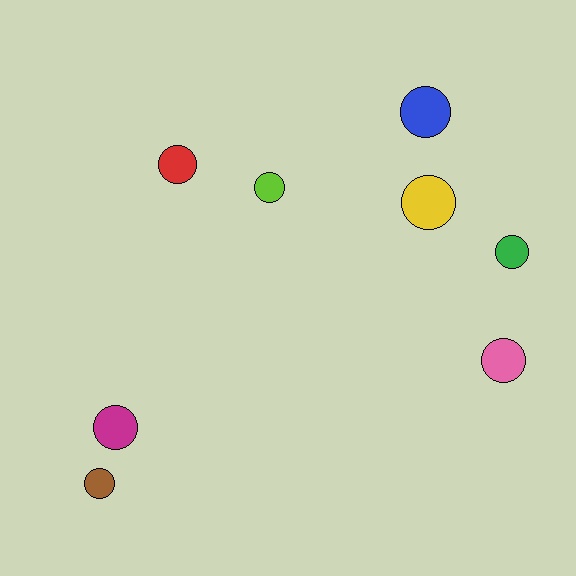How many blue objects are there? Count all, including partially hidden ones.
There is 1 blue object.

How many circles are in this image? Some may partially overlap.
There are 8 circles.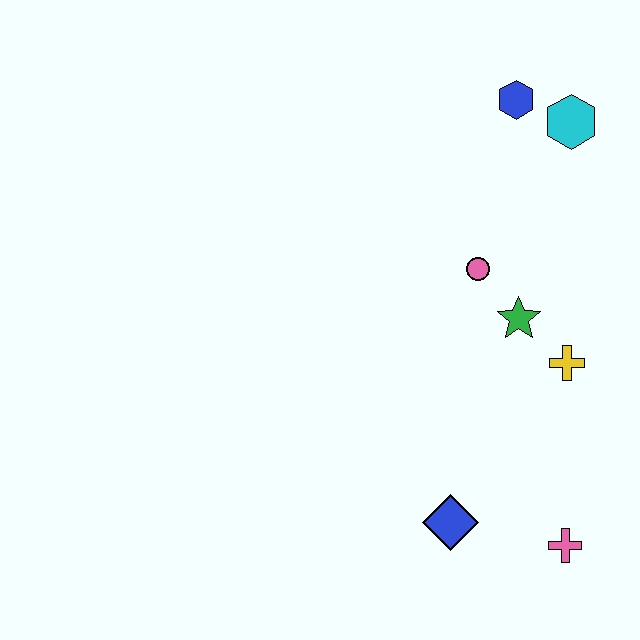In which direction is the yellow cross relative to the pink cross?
The yellow cross is above the pink cross.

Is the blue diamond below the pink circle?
Yes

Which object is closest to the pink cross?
The blue diamond is closest to the pink cross.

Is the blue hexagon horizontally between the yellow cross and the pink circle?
Yes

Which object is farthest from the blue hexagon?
The pink cross is farthest from the blue hexagon.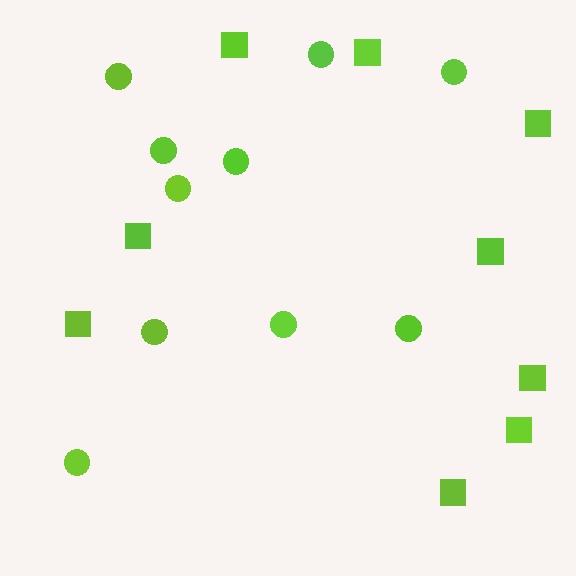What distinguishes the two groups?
There are 2 groups: one group of circles (10) and one group of squares (9).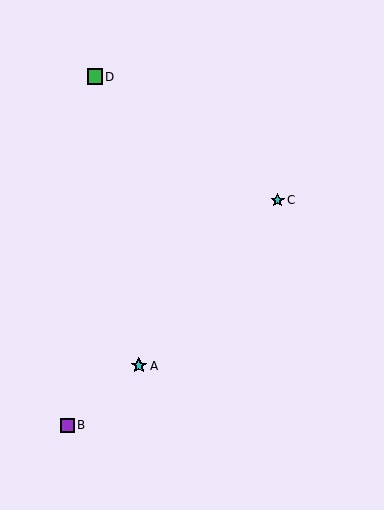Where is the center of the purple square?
The center of the purple square is at (67, 425).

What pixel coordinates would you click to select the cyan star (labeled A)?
Click at (139, 366) to select the cyan star A.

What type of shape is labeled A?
Shape A is a cyan star.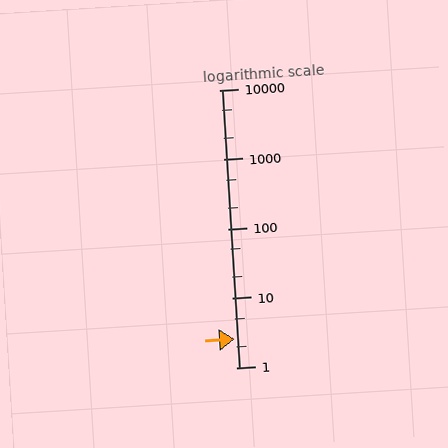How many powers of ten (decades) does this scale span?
The scale spans 4 decades, from 1 to 10000.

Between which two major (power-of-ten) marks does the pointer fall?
The pointer is between 1 and 10.